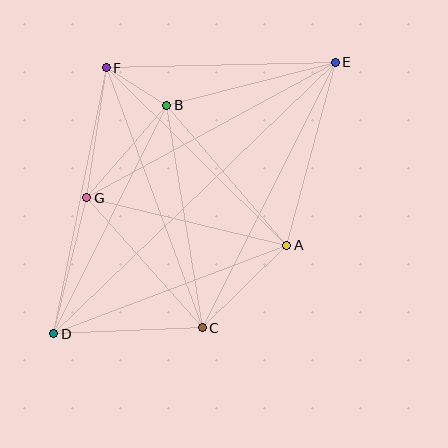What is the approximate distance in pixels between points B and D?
The distance between B and D is approximately 255 pixels.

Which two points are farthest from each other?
Points D and E are farthest from each other.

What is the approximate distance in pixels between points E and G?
The distance between E and G is approximately 283 pixels.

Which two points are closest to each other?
Points B and F are closest to each other.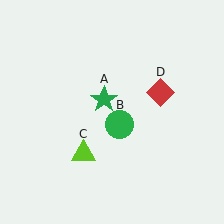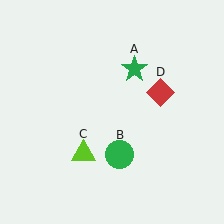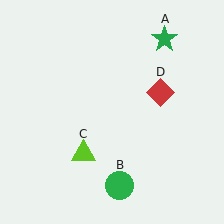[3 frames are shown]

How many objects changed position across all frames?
2 objects changed position: green star (object A), green circle (object B).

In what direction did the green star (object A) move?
The green star (object A) moved up and to the right.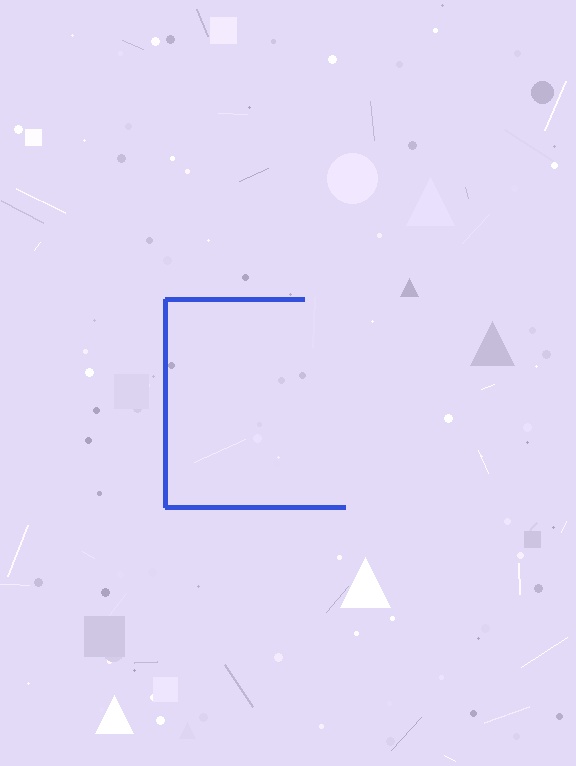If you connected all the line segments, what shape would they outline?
They would outline a square.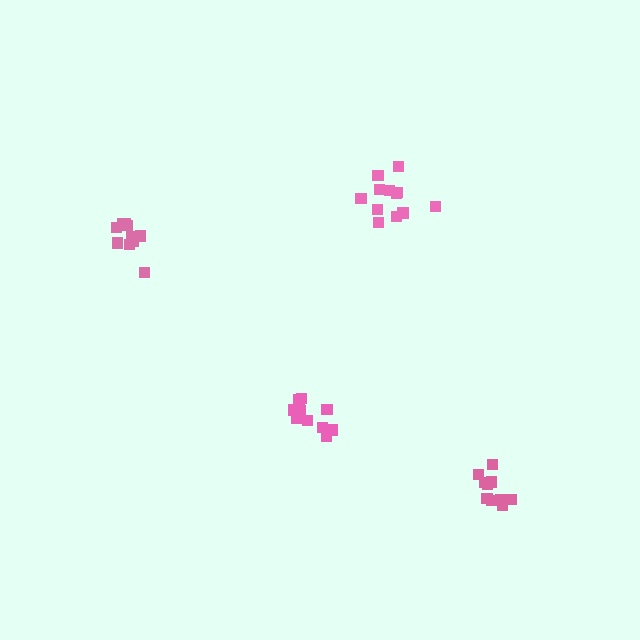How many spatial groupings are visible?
There are 4 spatial groupings.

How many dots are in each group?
Group 1: 11 dots, Group 2: 10 dots, Group 3: 11 dots, Group 4: 12 dots (44 total).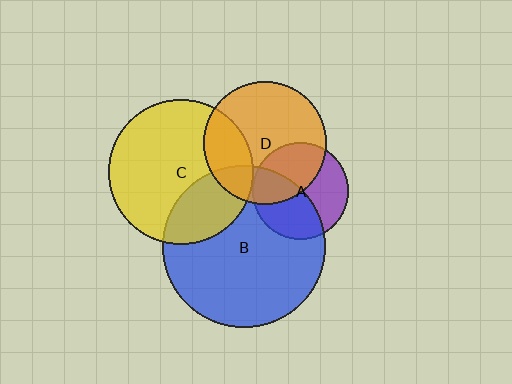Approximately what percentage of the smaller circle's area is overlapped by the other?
Approximately 30%.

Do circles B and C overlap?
Yes.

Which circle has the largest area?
Circle B (blue).